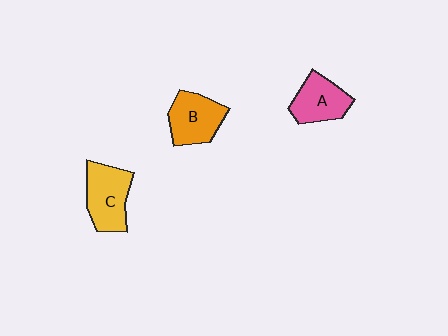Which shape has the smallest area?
Shape A (pink).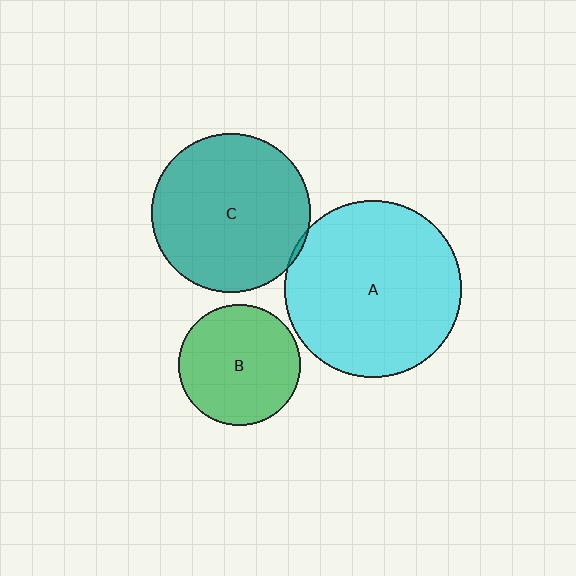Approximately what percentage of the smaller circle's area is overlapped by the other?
Approximately 5%.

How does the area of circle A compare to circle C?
Approximately 1.2 times.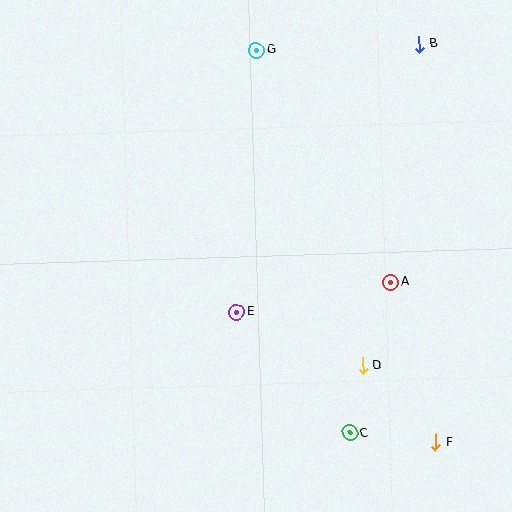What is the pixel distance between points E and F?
The distance between E and F is 238 pixels.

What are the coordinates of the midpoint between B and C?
The midpoint between B and C is at (385, 238).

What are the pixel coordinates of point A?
Point A is at (391, 282).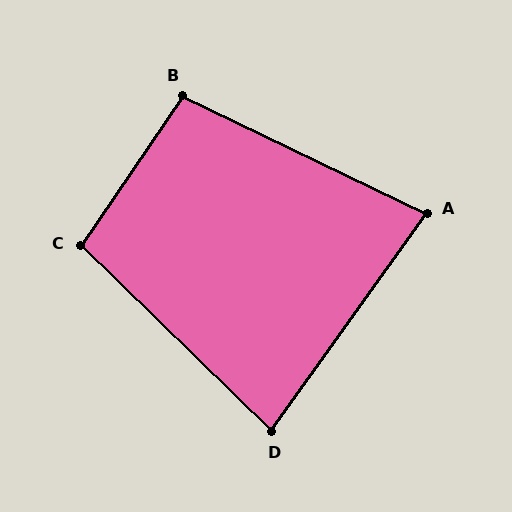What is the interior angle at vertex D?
Approximately 81 degrees (acute).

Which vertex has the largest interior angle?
C, at approximately 100 degrees.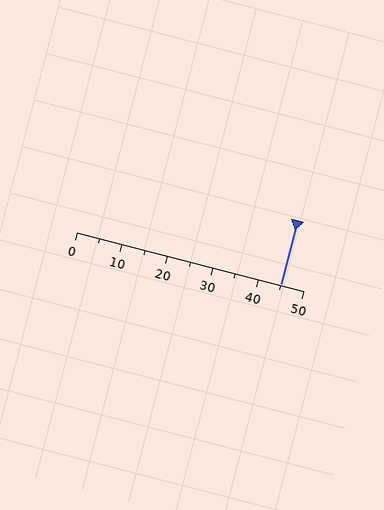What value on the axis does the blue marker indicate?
The marker indicates approximately 45.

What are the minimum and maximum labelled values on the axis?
The axis runs from 0 to 50.